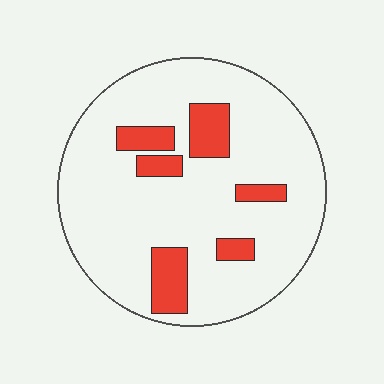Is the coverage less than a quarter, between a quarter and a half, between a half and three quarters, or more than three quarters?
Less than a quarter.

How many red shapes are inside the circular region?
6.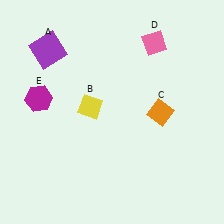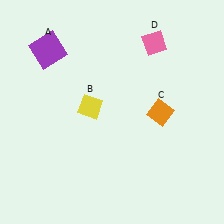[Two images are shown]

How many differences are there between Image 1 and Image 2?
There is 1 difference between the two images.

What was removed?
The magenta hexagon (E) was removed in Image 2.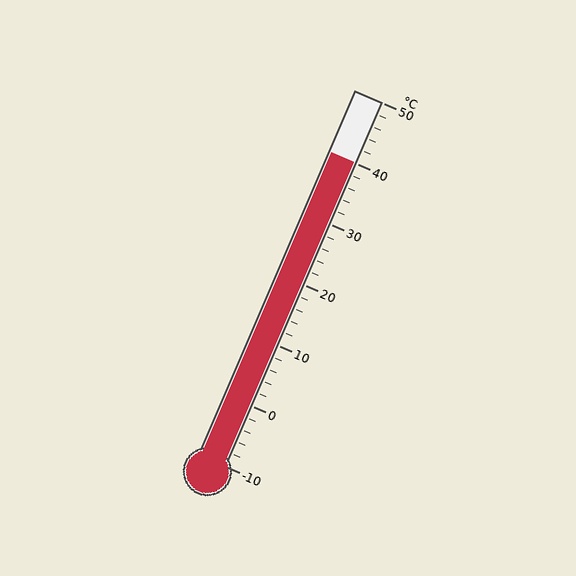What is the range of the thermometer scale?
The thermometer scale ranges from -10°C to 50°C.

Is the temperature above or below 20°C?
The temperature is above 20°C.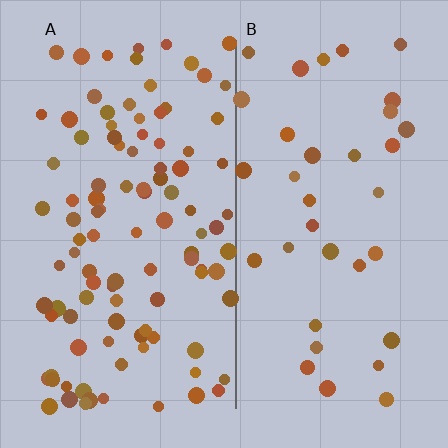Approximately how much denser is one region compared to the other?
Approximately 2.8× — region A over region B.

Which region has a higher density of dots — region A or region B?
A (the left).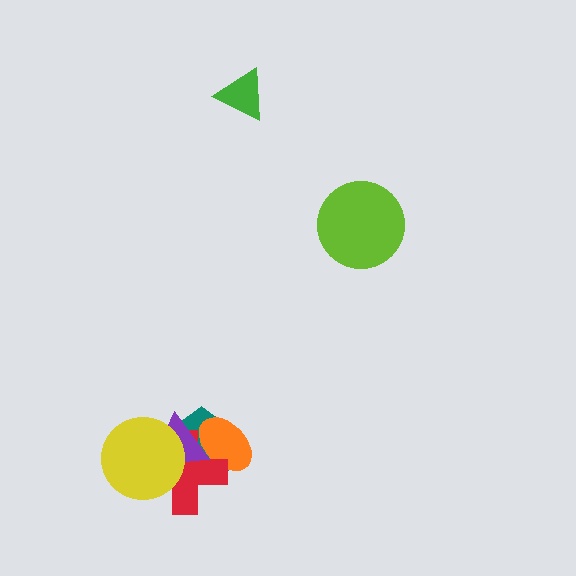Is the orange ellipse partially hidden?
Yes, it is partially covered by another shape.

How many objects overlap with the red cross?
4 objects overlap with the red cross.